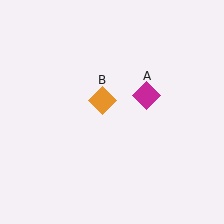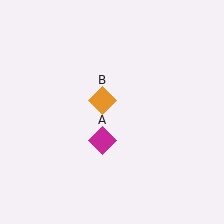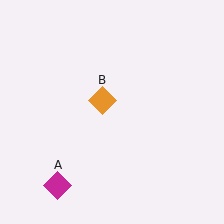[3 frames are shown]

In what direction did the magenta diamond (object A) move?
The magenta diamond (object A) moved down and to the left.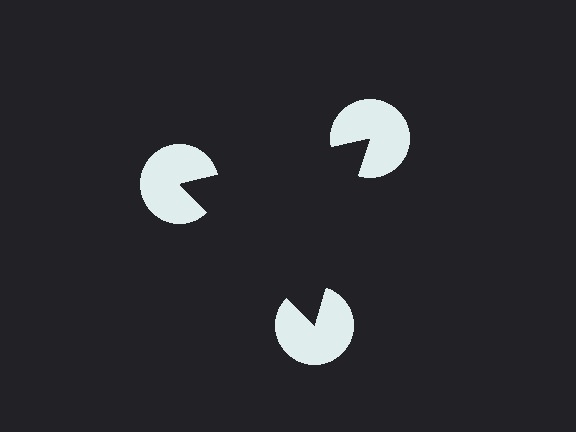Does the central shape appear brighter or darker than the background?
It typically appears slightly darker than the background, even though no actual brightness change is drawn.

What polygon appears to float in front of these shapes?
An illusory triangle — its edges are inferred from the aligned wedge cuts in the pac-man discs, not physically drawn.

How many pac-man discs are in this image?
There are 3 — one at each vertex of the illusory triangle.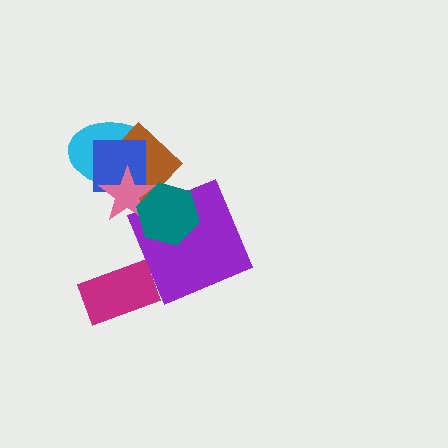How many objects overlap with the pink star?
4 objects overlap with the pink star.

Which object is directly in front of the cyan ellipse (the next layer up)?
The brown diamond is directly in front of the cyan ellipse.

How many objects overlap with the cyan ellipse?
3 objects overlap with the cyan ellipse.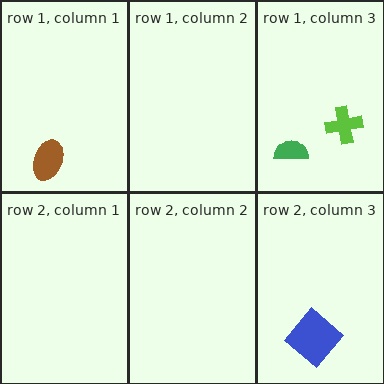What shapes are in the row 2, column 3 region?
The blue diamond.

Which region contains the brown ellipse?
The row 1, column 1 region.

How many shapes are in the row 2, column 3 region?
1.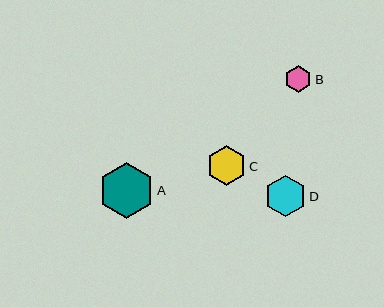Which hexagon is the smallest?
Hexagon B is the smallest with a size of approximately 27 pixels.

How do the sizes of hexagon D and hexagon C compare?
Hexagon D and hexagon C are approximately the same size.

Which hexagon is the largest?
Hexagon A is the largest with a size of approximately 55 pixels.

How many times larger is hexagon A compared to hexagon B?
Hexagon A is approximately 2.0 times the size of hexagon B.